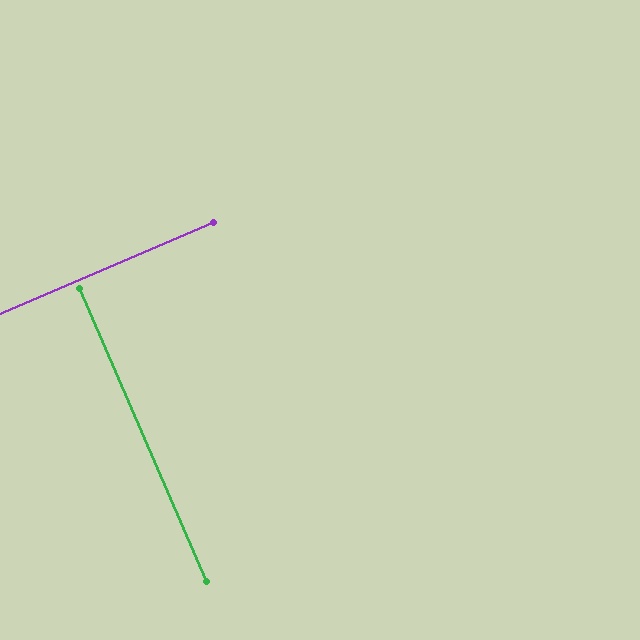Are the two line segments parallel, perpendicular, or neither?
Perpendicular — they meet at approximately 90°.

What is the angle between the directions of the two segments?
Approximately 90 degrees.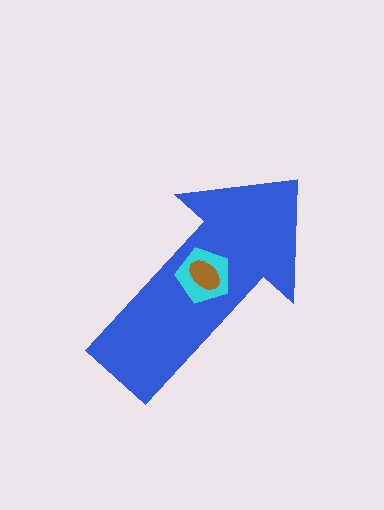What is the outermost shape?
The blue arrow.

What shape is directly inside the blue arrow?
The cyan pentagon.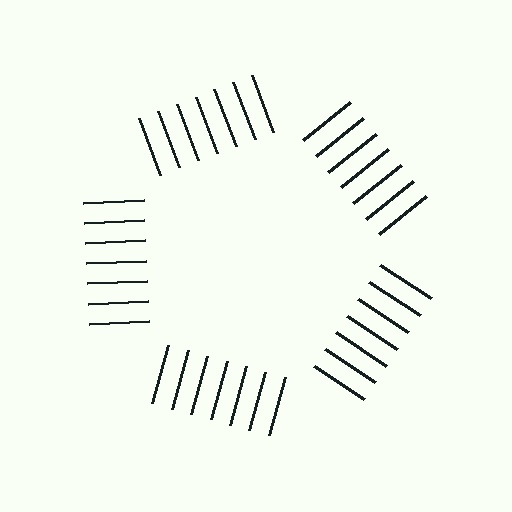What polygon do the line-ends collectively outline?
An illusory pentagon — the line segments terminate on its edges but no continuous stroke is drawn.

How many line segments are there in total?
35 — 7 along each of the 5 edges.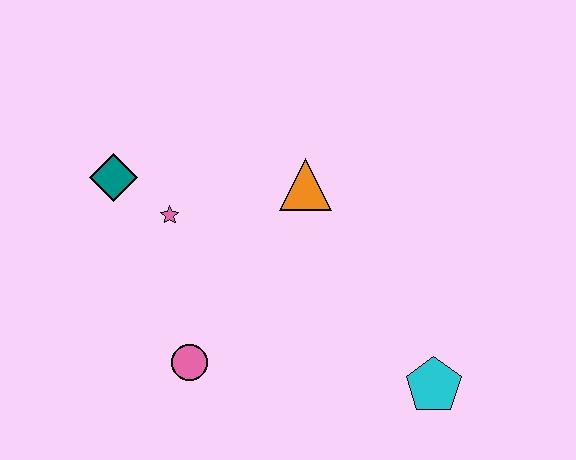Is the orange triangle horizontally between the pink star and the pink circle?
No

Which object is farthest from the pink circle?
The cyan pentagon is farthest from the pink circle.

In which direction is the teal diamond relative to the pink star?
The teal diamond is to the left of the pink star.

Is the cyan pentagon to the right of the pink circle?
Yes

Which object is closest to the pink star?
The teal diamond is closest to the pink star.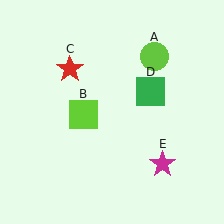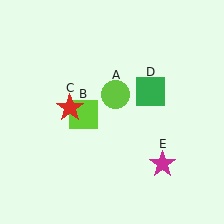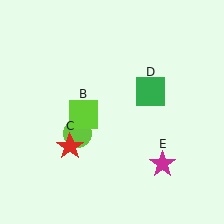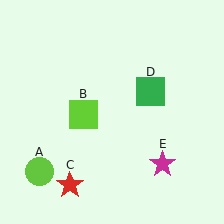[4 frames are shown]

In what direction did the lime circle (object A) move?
The lime circle (object A) moved down and to the left.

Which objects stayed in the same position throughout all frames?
Lime square (object B) and green square (object D) and magenta star (object E) remained stationary.